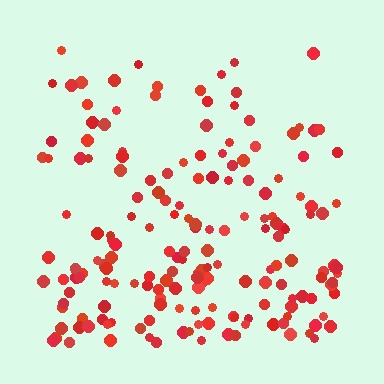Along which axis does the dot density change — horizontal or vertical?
Vertical.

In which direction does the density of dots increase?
From top to bottom, with the bottom side densest.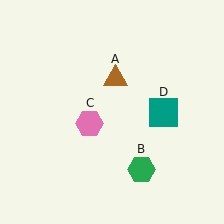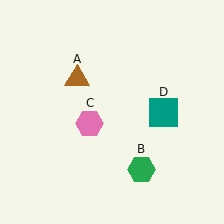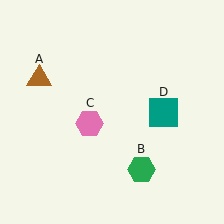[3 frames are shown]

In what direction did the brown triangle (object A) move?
The brown triangle (object A) moved left.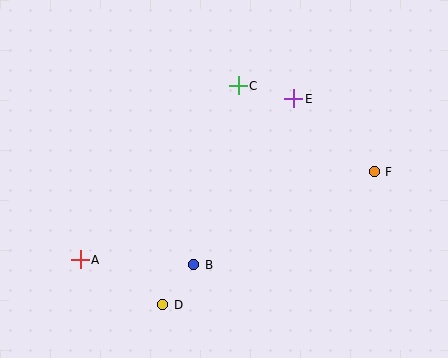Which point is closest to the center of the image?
Point B at (194, 265) is closest to the center.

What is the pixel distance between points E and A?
The distance between E and A is 267 pixels.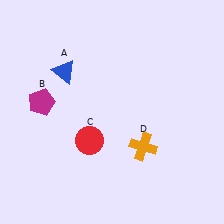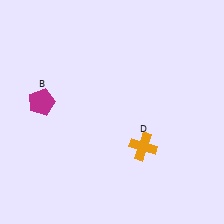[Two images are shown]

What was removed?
The blue triangle (A), the red circle (C) were removed in Image 2.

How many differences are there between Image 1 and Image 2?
There are 2 differences between the two images.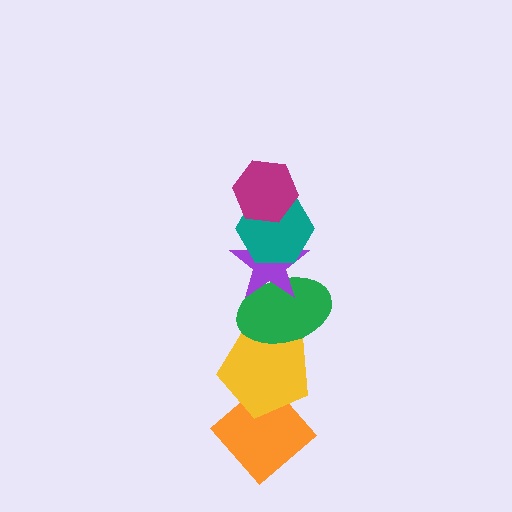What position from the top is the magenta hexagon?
The magenta hexagon is 1st from the top.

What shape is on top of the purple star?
The teal hexagon is on top of the purple star.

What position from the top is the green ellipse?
The green ellipse is 4th from the top.